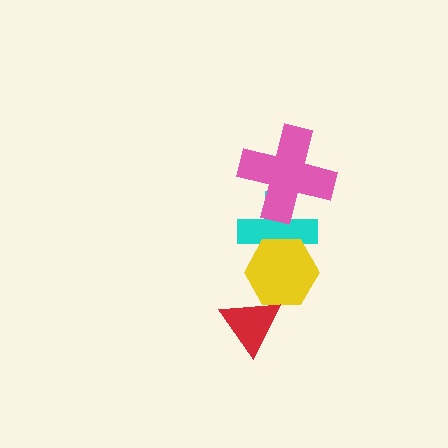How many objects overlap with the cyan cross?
2 objects overlap with the cyan cross.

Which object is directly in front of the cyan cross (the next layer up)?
The pink cross is directly in front of the cyan cross.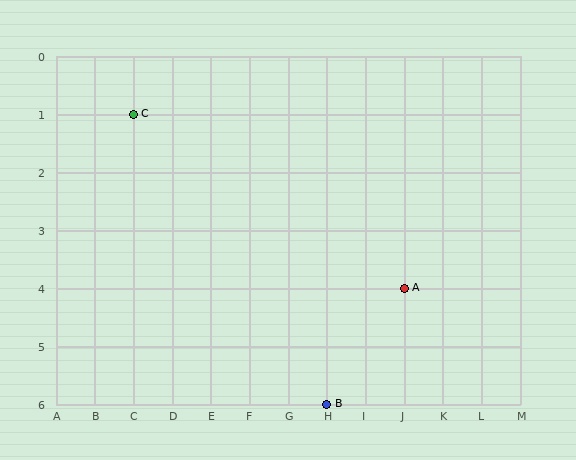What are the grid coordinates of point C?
Point C is at grid coordinates (C, 1).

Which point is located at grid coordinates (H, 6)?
Point B is at (H, 6).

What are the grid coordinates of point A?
Point A is at grid coordinates (J, 4).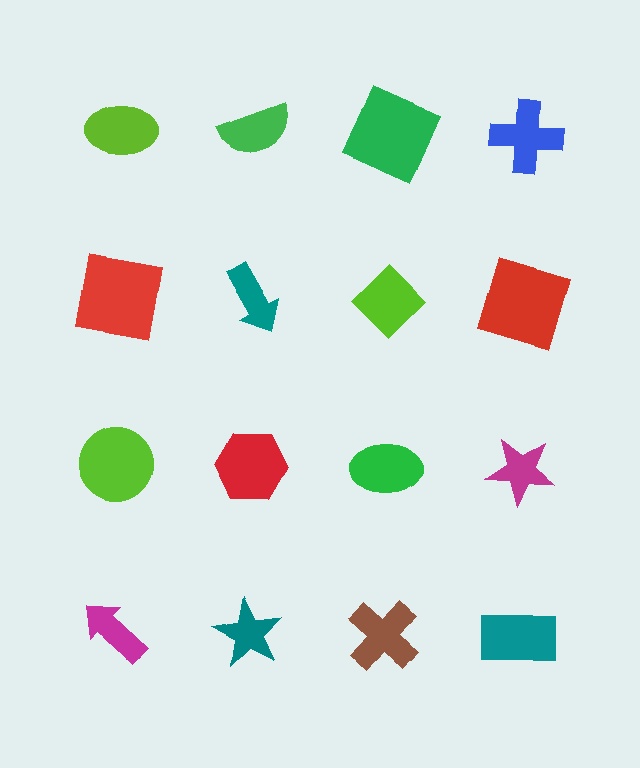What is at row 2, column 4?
A red square.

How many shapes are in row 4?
4 shapes.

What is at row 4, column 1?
A magenta arrow.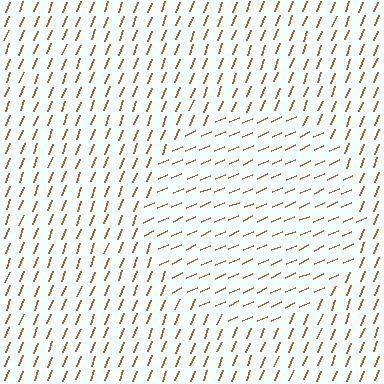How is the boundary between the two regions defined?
The boundary is defined purely by a change in line orientation (approximately 45 degrees difference). All lines are the same color and thickness.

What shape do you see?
I see a circle.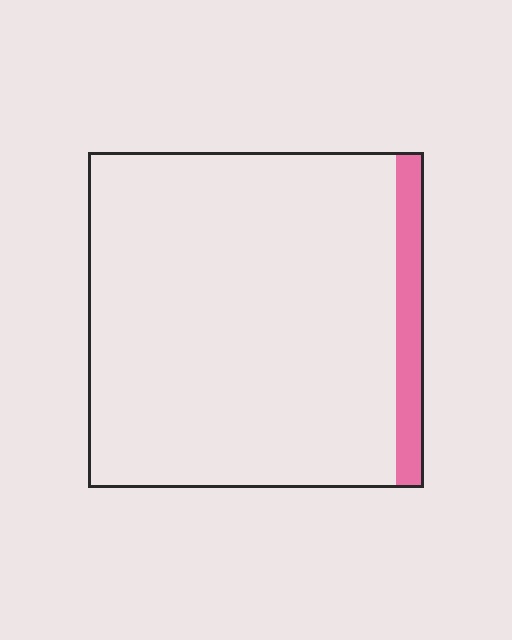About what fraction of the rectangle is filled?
About one tenth (1/10).